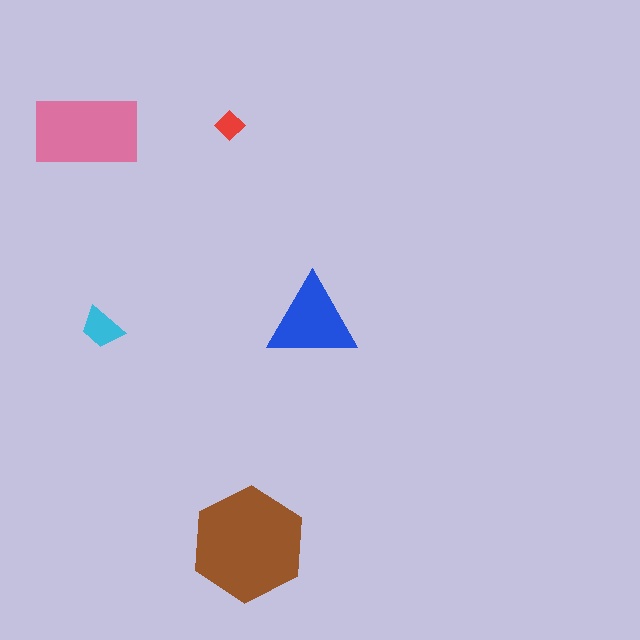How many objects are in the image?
There are 5 objects in the image.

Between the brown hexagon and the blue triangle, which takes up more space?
The brown hexagon.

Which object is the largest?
The brown hexagon.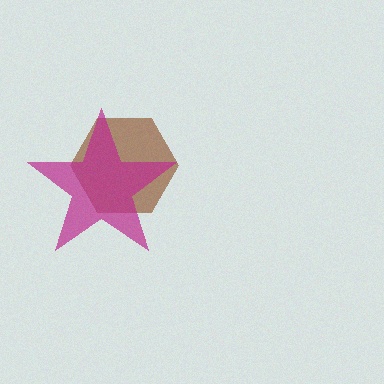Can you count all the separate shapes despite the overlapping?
Yes, there are 2 separate shapes.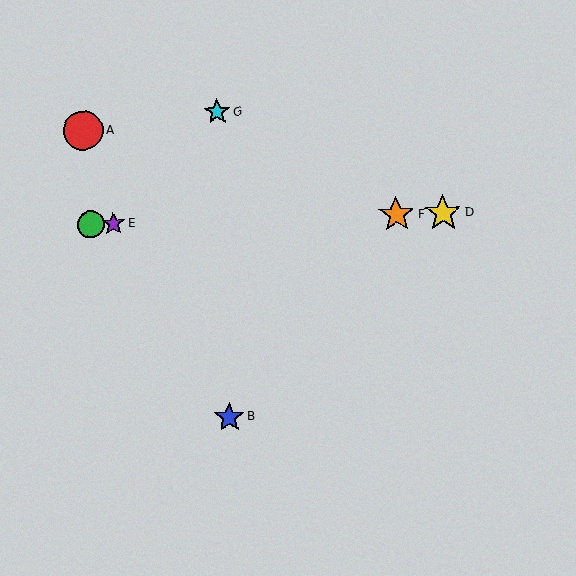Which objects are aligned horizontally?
Objects C, D, E, F are aligned horizontally.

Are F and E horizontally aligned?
Yes, both are at y≈214.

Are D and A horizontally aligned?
No, D is at y≈213 and A is at y≈131.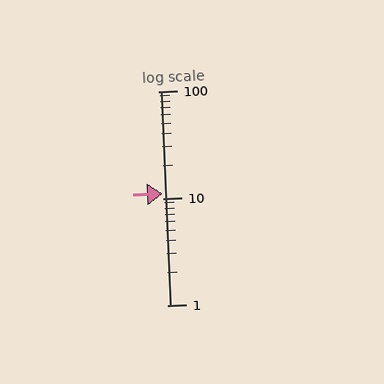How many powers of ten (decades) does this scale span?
The scale spans 2 decades, from 1 to 100.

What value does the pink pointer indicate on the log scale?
The pointer indicates approximately 11.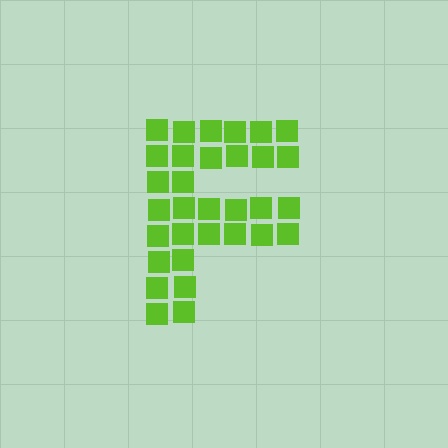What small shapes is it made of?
It is made of small squares.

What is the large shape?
The large shape is the letter F.